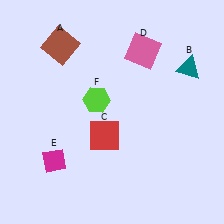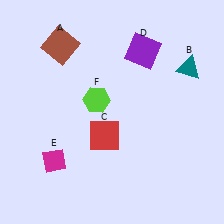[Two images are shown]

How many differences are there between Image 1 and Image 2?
There is 1 difference between the two images.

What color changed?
The square (D) changed from pink in Image 1 to purple in Image 2.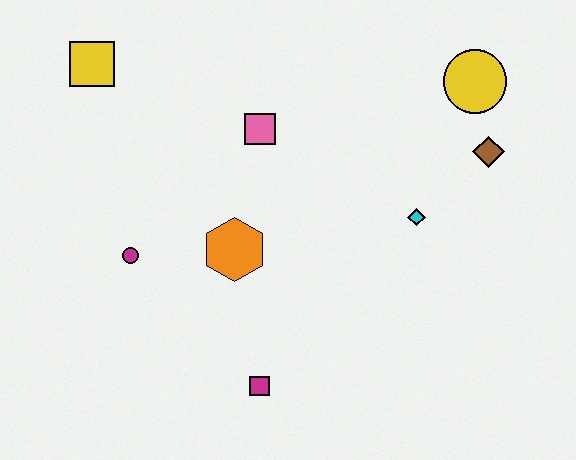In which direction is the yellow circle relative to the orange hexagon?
The yellow circle is to the right of the orange hexagon.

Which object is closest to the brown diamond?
The yellow circle is closest to the brown diamond.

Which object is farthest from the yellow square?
The brown diamond is farthest from the yellow square.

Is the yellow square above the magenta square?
Yes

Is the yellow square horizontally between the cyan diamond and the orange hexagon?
No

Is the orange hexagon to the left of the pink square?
Yes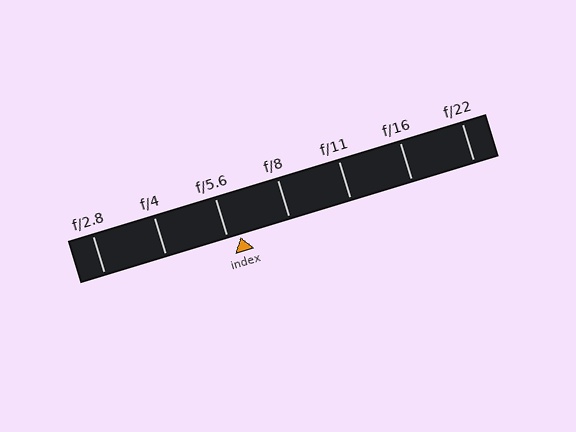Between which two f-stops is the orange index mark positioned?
The index mark is between f/5.6 and f/8.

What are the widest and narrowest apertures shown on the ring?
The widest aperture shown is f/2.8 and the narrowest is f/22.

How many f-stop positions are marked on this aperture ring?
There are 7 f-stop positions marked.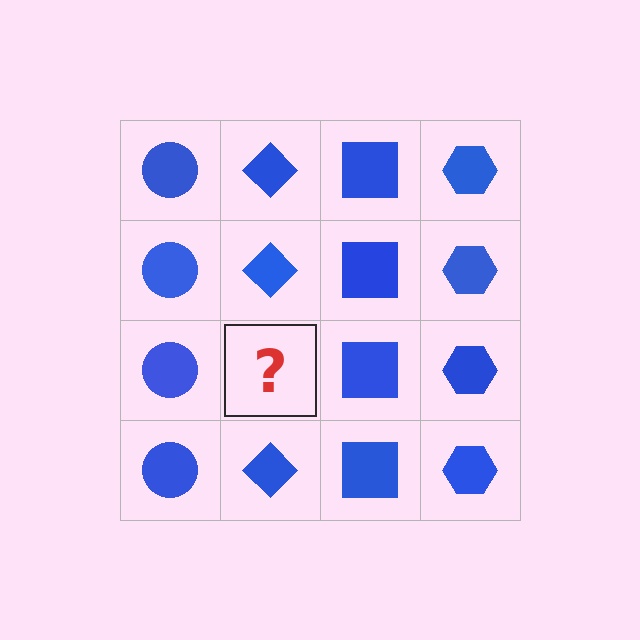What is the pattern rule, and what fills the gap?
The rule is that each column has a consistent shape. The gap should be filled with a blue diamond.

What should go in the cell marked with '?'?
The missing cell should contain a blue diamond.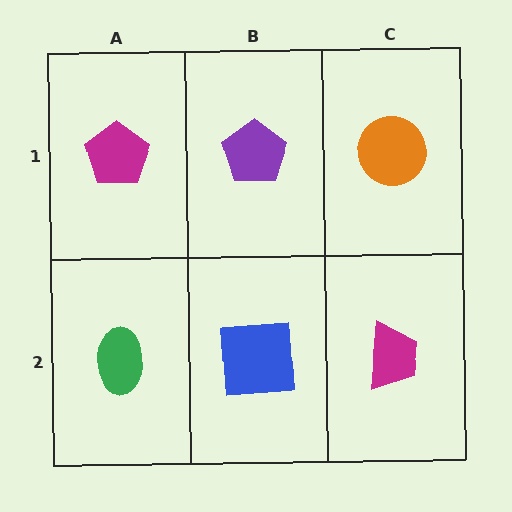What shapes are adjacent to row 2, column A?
A magenta pentagon (row 1, column A), a blue square (row 2, column B).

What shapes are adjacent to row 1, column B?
A blue square (row 2, column B), a magenta pentagon (row 1, column A), an orange circle (row 1, column C).